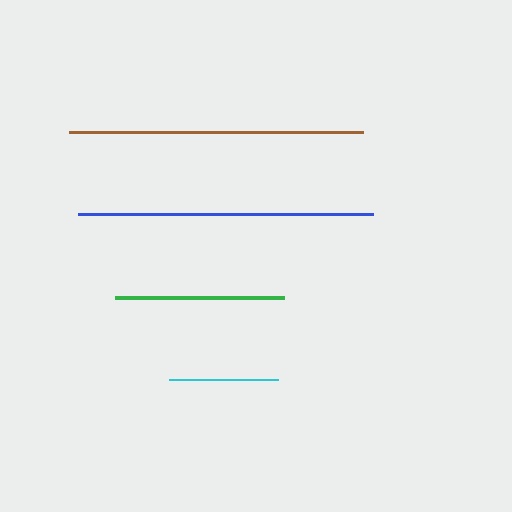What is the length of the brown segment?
The brown segment is approximately 294 pixels long.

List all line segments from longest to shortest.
From longest to shortest: blue, brown, green, cyan.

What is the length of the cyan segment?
The cyan segment is approximately 109 pixels long.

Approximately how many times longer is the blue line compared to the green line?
The blue line is approximately 1.7 times the length of the green line.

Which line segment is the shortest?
The cyan line is the shortest at approximately 109 pixels.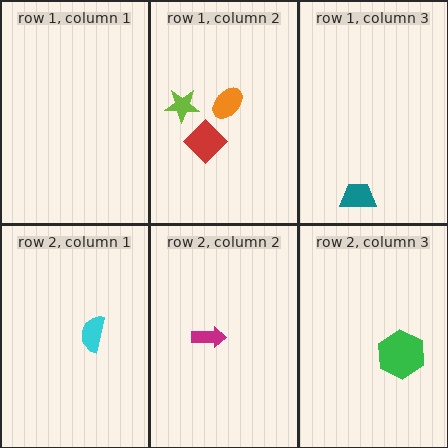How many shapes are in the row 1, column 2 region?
3.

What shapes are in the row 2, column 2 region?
The magenta arrow.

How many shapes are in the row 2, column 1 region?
1.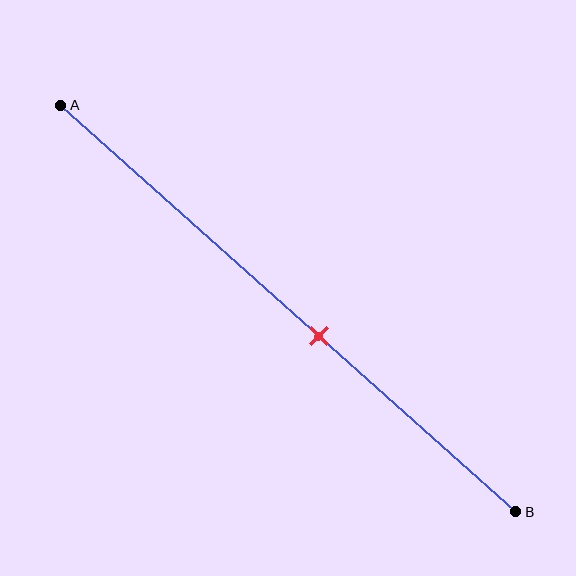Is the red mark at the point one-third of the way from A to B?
No, the mark is at about 55% from A, not at the 33% one-third point.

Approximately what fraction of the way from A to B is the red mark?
The red mark is approximately 55% of the way from A to B.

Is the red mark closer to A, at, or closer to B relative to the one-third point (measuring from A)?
The red mark is closer to point B than the one-third point of segment AB.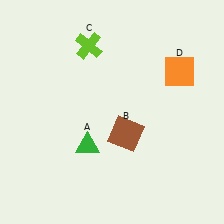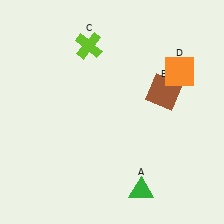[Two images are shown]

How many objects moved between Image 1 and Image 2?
2 objects moved between the two images.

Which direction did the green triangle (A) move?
The green triangle (A) moved right.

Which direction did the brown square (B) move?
The brown square (B) moved up.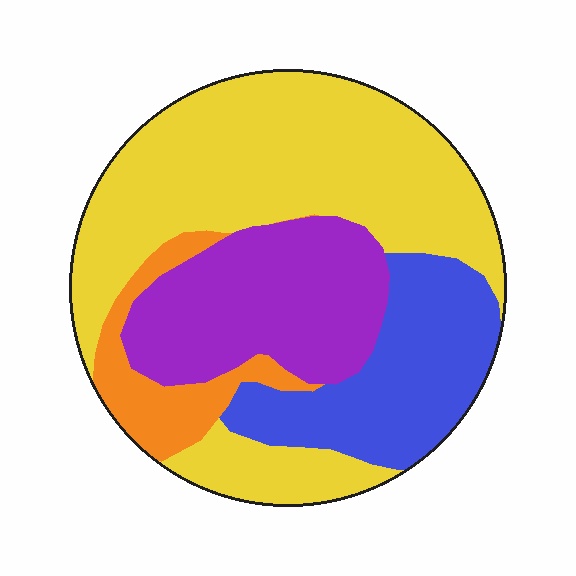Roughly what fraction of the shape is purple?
Purple takes up about one quarter (1/4) of the shape.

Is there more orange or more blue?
Blue.